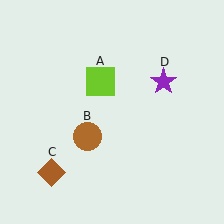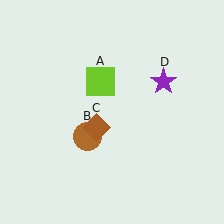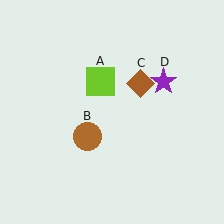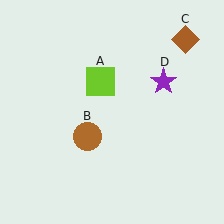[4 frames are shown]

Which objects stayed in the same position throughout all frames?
Lime square (object A) and brown circle (object B) and purple star (object D) remained stationary.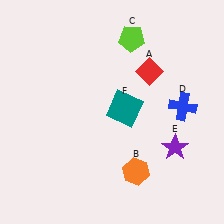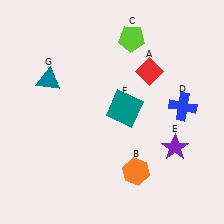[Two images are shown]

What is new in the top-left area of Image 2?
A teal triangle (G) was added in the top-left area of Image 2.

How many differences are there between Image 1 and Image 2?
There is 1 difference between the two images.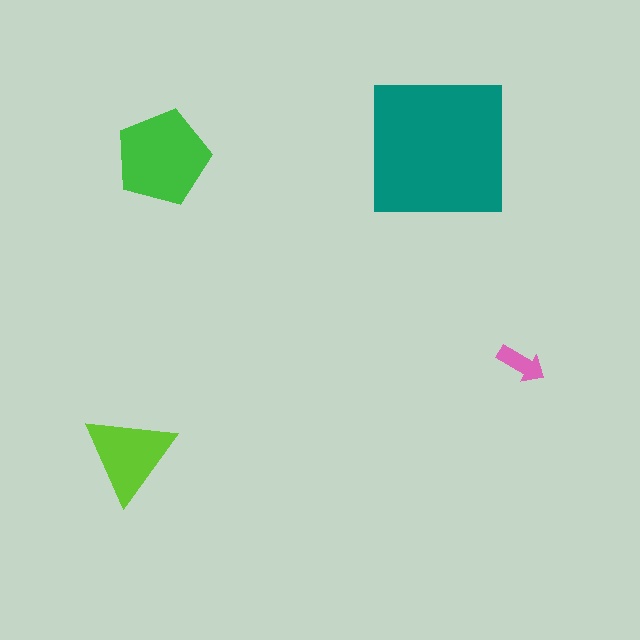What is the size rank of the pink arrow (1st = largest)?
4th.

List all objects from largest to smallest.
The teal square, the green pentagon, the lime triangle, the pink arrow.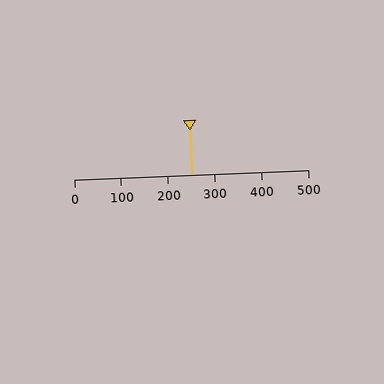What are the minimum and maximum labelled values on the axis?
The axis runs from 0 to 500.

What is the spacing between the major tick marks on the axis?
The major ticks are spaced 100 apart.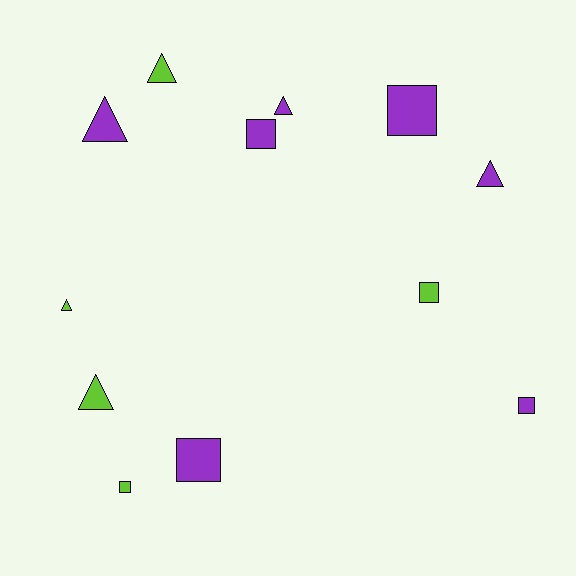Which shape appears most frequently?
Triangle, with 6 objects.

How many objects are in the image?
There are 12 objects.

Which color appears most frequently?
Purple, with 7 objects.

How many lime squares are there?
There are 2 lime squares.